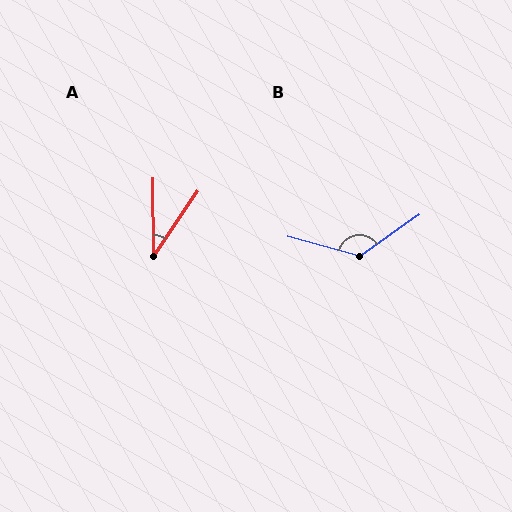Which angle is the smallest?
A, at approximately 34 degrees.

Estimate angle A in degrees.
Approximately 34 degrees.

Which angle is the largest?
B, at approximately 129 degrees.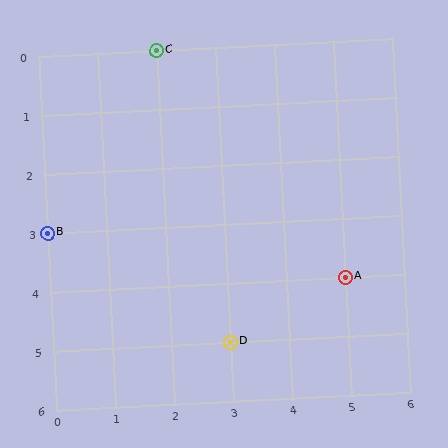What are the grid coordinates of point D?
Point D is at grid coordinates (3, 5).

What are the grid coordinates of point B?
Point B is at grid coordinates (0, 3).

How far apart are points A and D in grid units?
Points A and D are 2 columns and 1 row apart (about 2.2 grid units diagonally).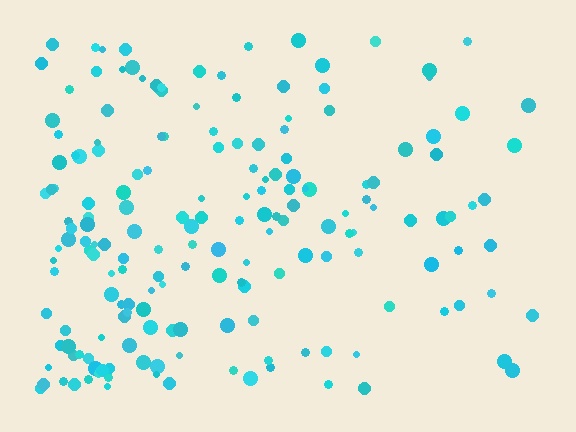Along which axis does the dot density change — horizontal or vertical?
Horizontal.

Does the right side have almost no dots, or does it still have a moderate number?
Still a moderate number, just noticeably fewer than the left.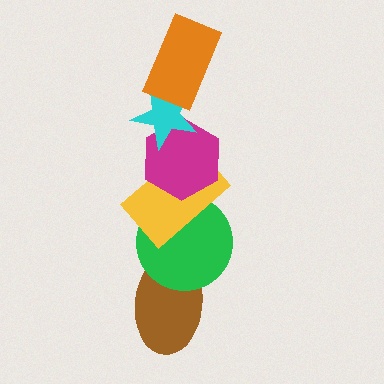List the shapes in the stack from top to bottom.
From top to bottom: the orange rectangle, the cyan star, the magenta hexagon, the yellow rectangle, the green circle, the brown ellipse.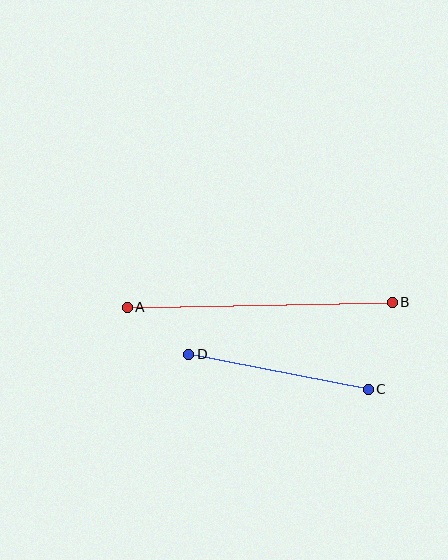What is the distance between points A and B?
The distance is approximately 265 pixels.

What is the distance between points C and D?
The distance is approximately 183 pixels.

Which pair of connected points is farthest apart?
Points A and B are farthest apart.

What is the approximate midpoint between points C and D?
The midpoint is at approximately (278, 372) pixels.